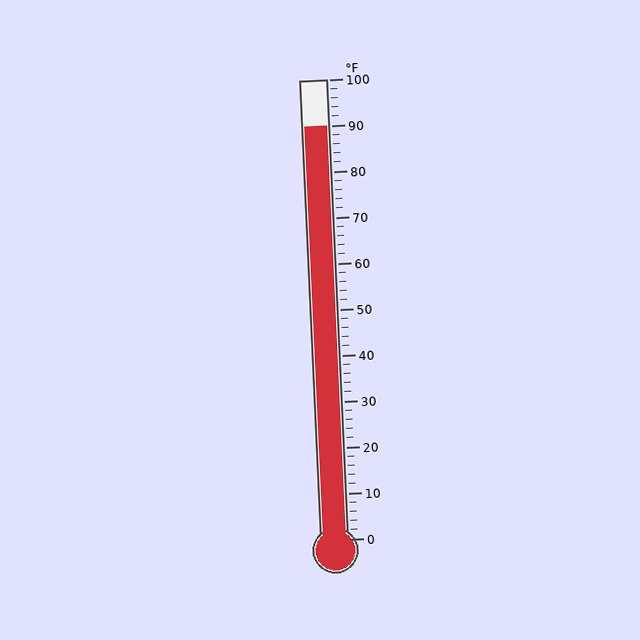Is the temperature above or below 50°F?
The temperature is above 50°F.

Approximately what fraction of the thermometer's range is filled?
The thermometer is filled to approximately 90% of its range.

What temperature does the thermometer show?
The thermometer shows approximately 90°F.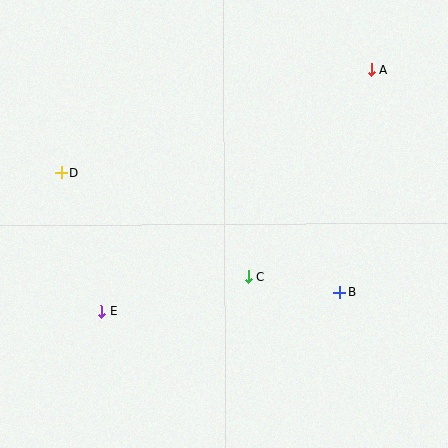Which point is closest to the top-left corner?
Point D is closest to the top-left corner.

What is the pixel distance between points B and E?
The distance between B and E is 239 pixels.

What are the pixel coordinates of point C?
Point C is at (249, 277).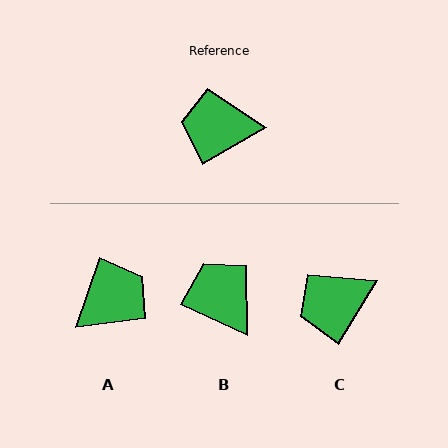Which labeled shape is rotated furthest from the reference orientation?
A, about 139 degrees away.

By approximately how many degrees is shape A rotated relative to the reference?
Approximately 139 degrees clockwise.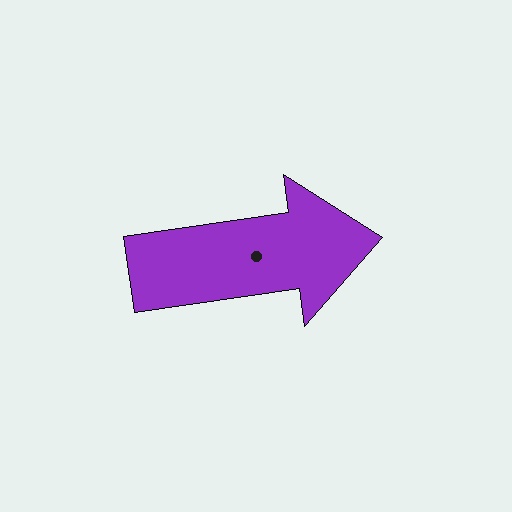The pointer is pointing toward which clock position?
Roughly 3 o'clock.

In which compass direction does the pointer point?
East.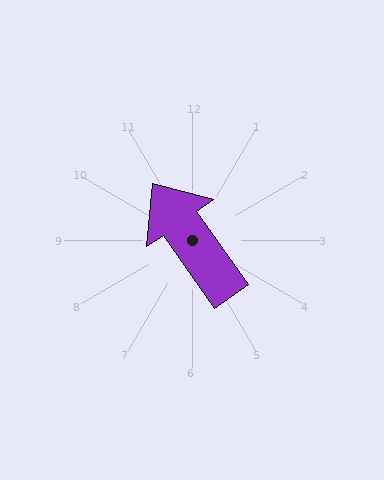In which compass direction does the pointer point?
Northwest.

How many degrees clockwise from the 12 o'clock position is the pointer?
Approximately 325 degrees.